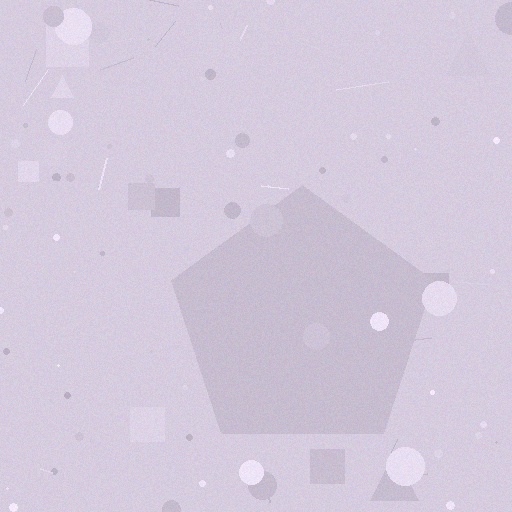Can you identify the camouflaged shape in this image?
The camouflaged shape is a pentagon.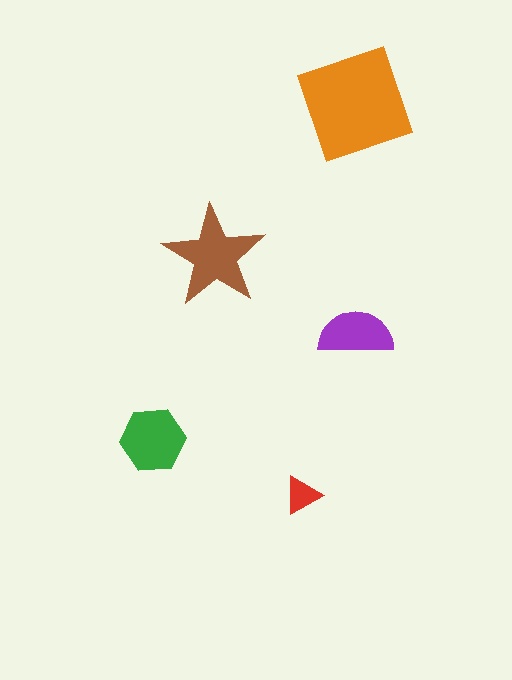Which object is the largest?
The orange square.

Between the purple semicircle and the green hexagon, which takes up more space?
The green hexagon.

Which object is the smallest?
The red triangle.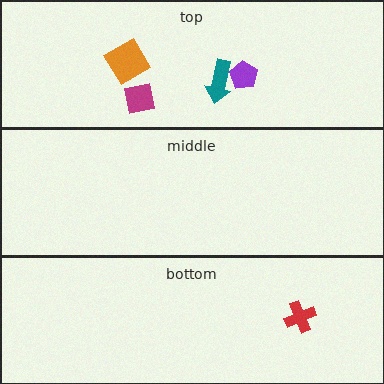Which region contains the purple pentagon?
The top region.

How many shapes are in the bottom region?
1.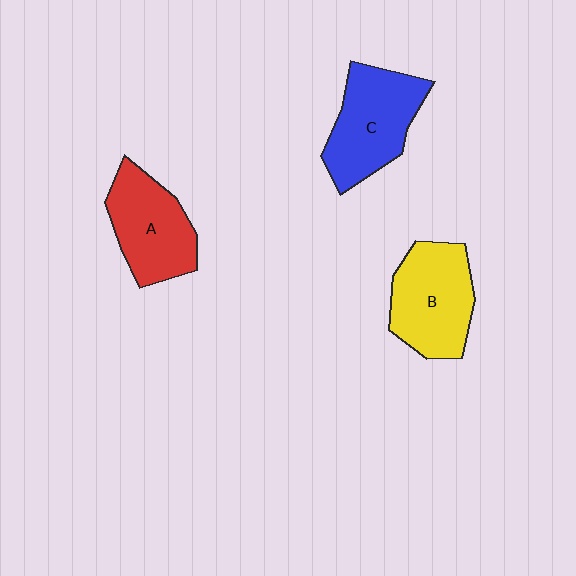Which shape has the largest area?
Shape C (blue).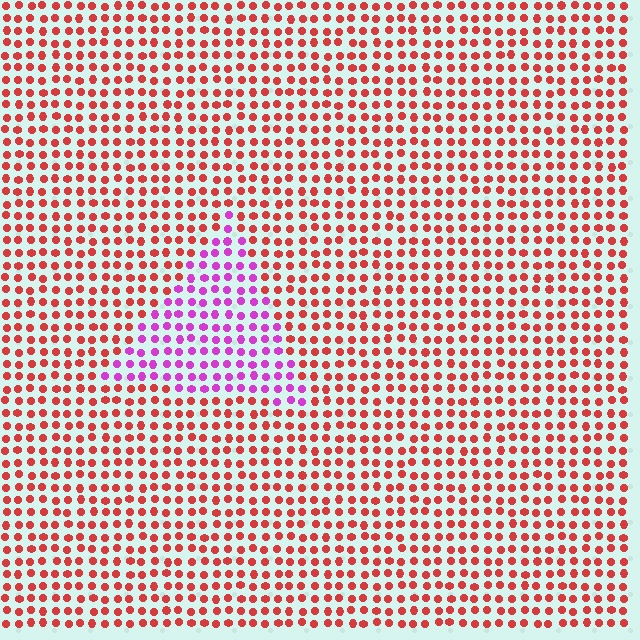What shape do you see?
I see a triangle.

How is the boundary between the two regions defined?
The boundary is defined purely by a slight shift in hue (about 56 degrees). Spacing, size, and orientation are identical on both sides.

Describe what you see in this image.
The image is filled with small red elements in a uniform arrangement. A triangle-shaped region is visible where the elements are tinted to a slightly different hue, forming a subtle color boundary.